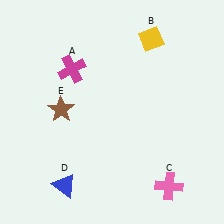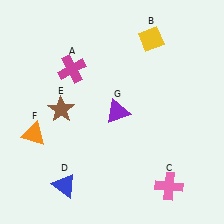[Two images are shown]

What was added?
An orange triangle (F), a purple triangle (G) were added in Image 2.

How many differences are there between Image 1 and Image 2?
There are 2 differences between the two images.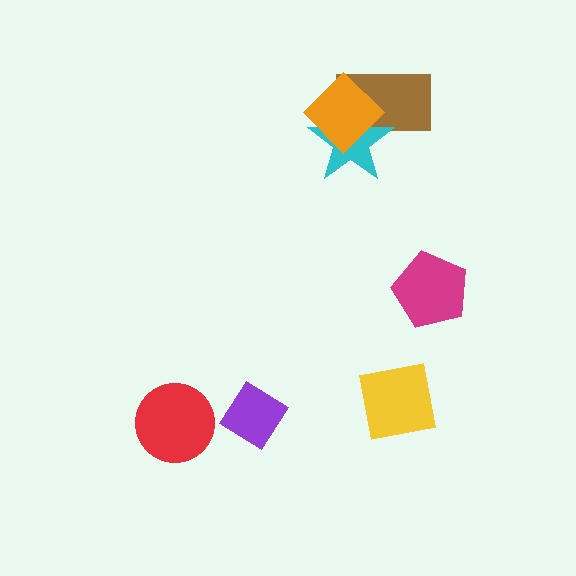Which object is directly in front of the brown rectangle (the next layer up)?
The cyan star is directly in front of the brown rectangle.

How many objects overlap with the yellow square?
0 objects overlap with the yellow square.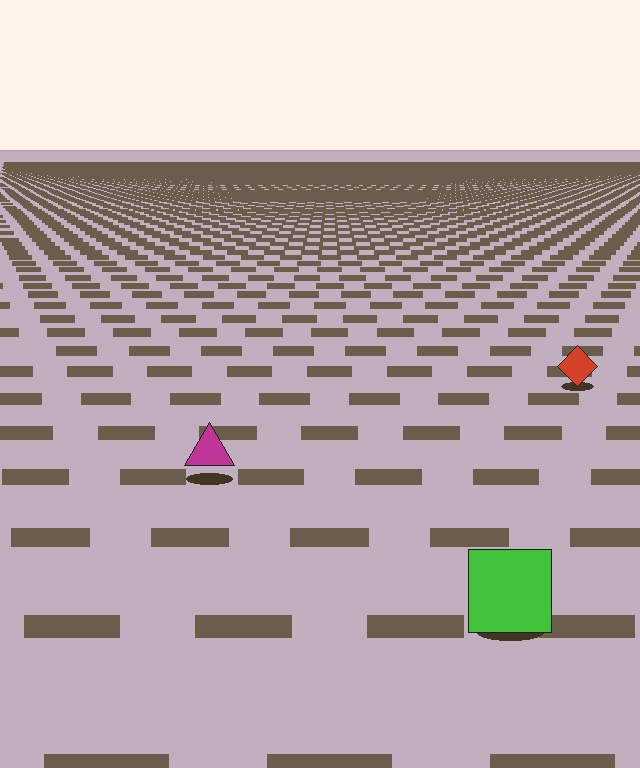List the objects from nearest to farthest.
From nearest to farthest: the green square, the magenta triangle, the red diamond.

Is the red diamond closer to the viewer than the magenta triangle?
No. The magenta triangle is closer — you can tell from the texture gradient: the ground texture is coarser near it.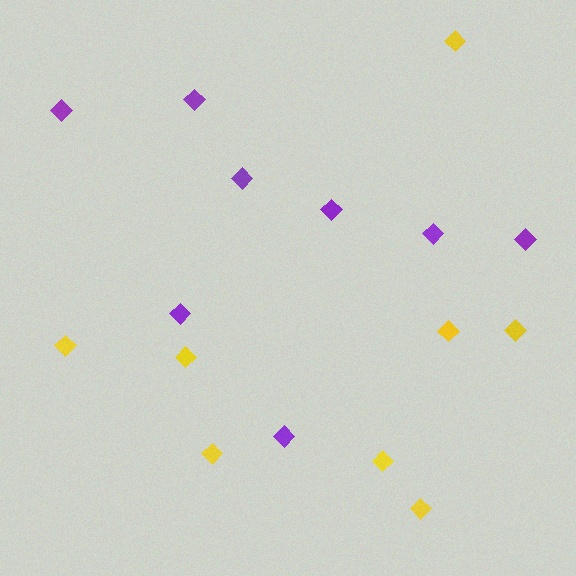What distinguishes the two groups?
There are 2 groups: one group of purple diamonds (8) and one group of yellow diamonds (8).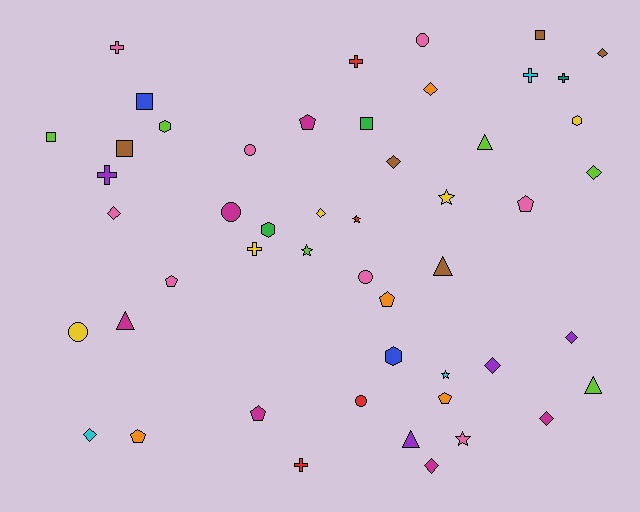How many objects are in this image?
There are 50 objects.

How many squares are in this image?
There are 5 squares.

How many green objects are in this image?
There are 2 green objects.